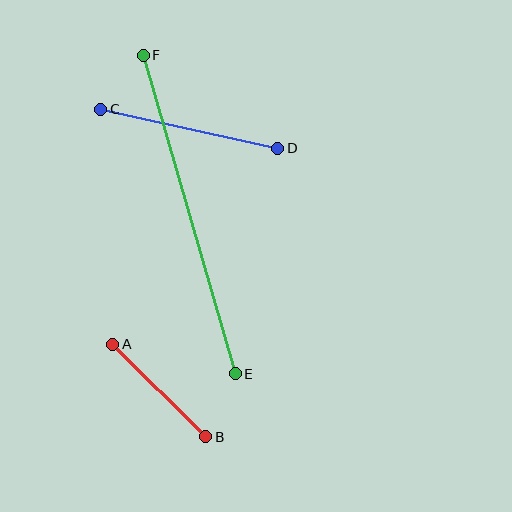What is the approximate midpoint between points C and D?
The midpoint is at approximately (189, 129) pixels.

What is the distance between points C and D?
The distance is approximately 181 pixels.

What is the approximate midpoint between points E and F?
The midpoint is at approximately (189, 214) pixels.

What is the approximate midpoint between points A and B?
The midpoint is at approximately (159, 391) pixels.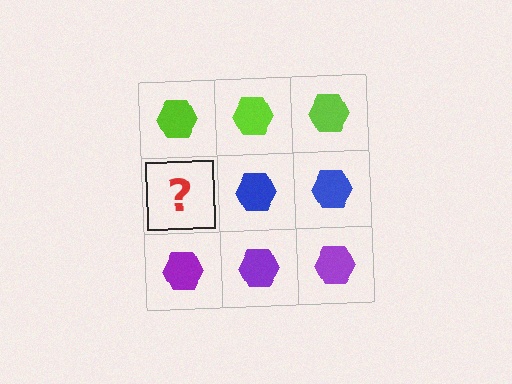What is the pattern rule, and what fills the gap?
The rule is that each row has a consistent color. The gap should be filled with a blue hexagon.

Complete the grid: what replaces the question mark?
The question mark should be replaced with a blue hexagon.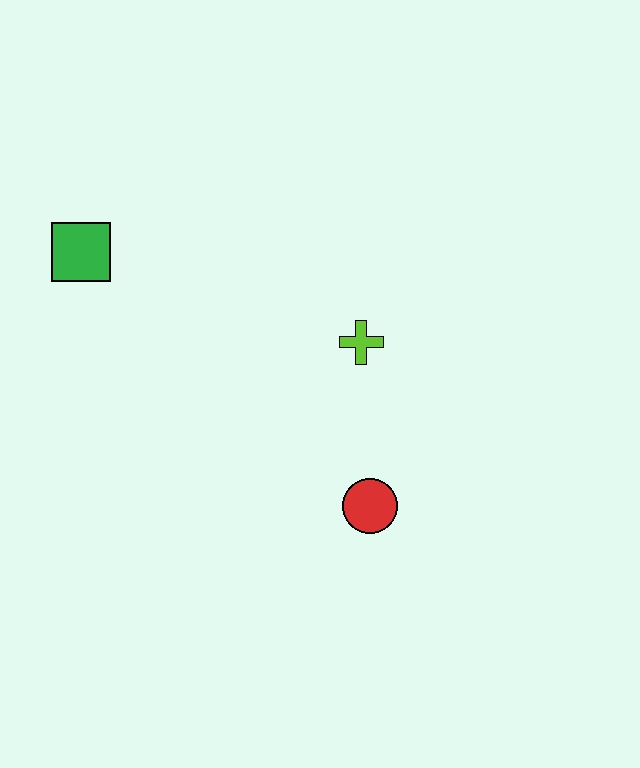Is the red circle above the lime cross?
No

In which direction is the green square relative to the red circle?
The green square is to the left of the red circle.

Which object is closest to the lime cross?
The red circle is closest to the lime cross.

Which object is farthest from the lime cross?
The green square is farthest from the lime cross.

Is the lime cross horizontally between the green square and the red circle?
Yes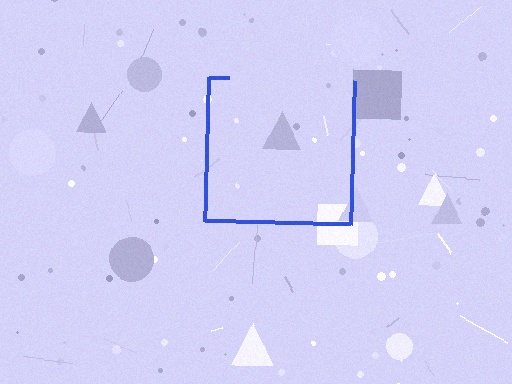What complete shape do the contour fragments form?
The contour fragments form a square.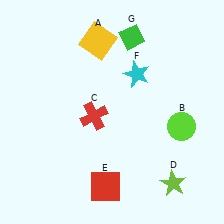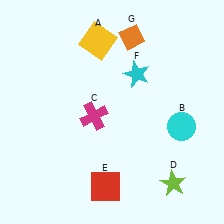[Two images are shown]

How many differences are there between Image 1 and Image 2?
There are 3 differences between the two images.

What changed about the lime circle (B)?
In Image 1, B is lime. In Image 2, it changed to cyan.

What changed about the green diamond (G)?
In Image 1, G is green. In Image 2, it changed to orange.